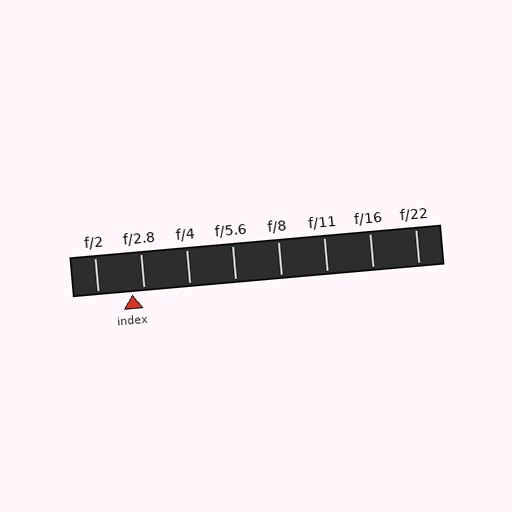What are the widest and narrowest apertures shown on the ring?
The widest aperture shown is f/2 and the narrowest is f/22.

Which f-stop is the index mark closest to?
The index mark is closest to f/2.8.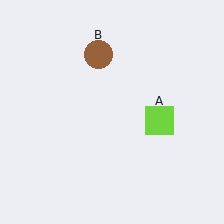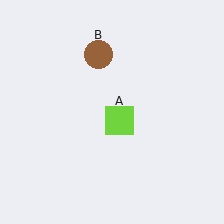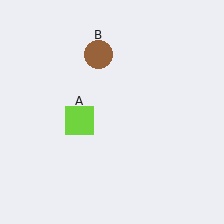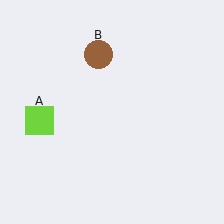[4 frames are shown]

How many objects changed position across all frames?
1 object changed position: lime square (object A).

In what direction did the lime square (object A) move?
The lime square (object A) moved left.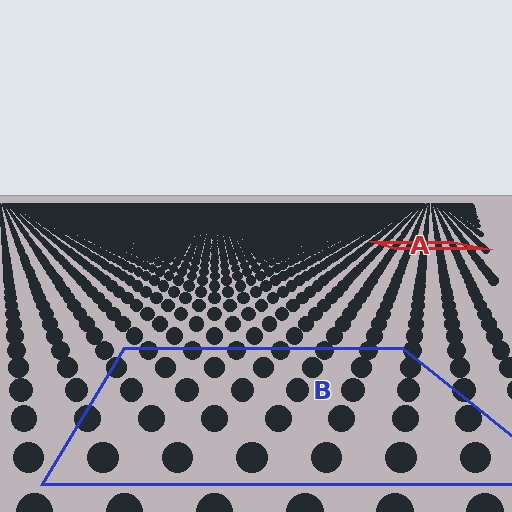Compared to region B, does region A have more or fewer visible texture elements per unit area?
Region A has more texture elements per unit area — they are packed more densely because it is farther away.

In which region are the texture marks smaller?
The texture marks are smaller in region A, because it is farther away.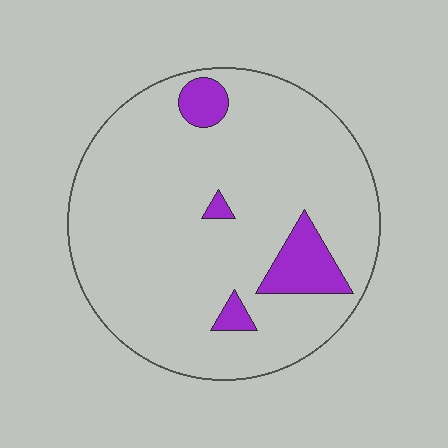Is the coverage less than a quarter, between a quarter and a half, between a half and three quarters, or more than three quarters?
Less than a quarter.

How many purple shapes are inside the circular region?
4.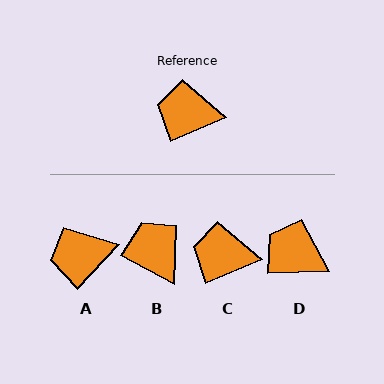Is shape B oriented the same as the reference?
No, it is off by about 51 degrees.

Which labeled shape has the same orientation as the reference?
C.